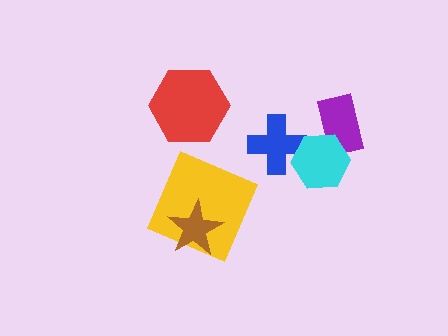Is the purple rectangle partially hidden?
Yes, it is partially covered by another shape.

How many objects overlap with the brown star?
1 object overlaps with the brown star.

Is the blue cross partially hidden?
Yes, it is partially covered by another shape.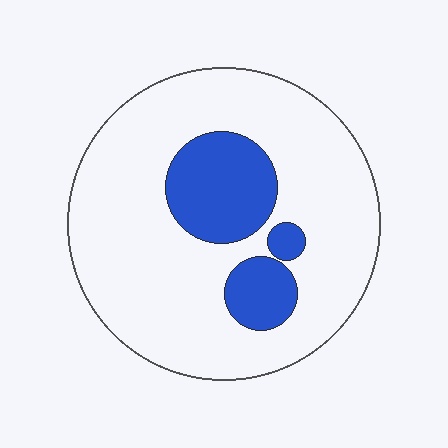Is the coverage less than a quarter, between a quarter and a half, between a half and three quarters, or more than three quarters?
Less than a quarter.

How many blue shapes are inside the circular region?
3.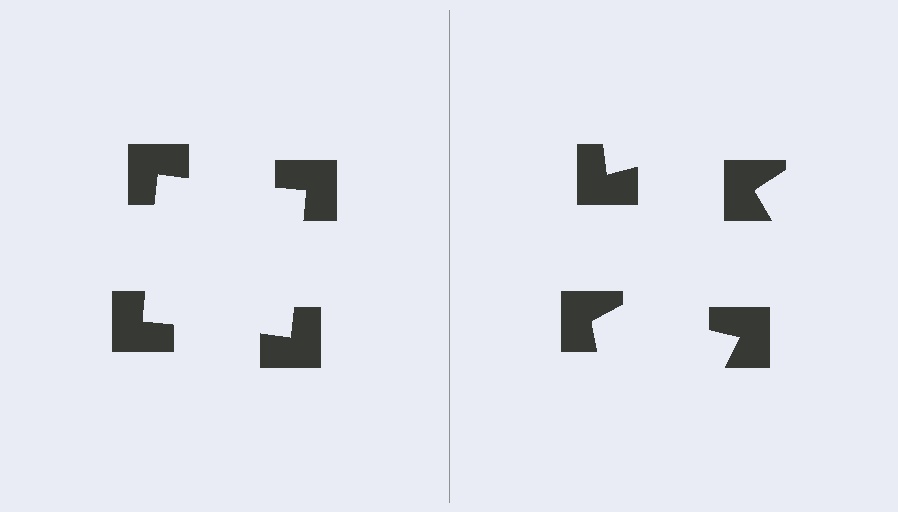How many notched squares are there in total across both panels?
8 — 4 on each side.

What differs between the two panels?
The notched squares are positioned identically on both sides; only the wedge orientations differ. On the left they align to a square; on the right they are misaligned.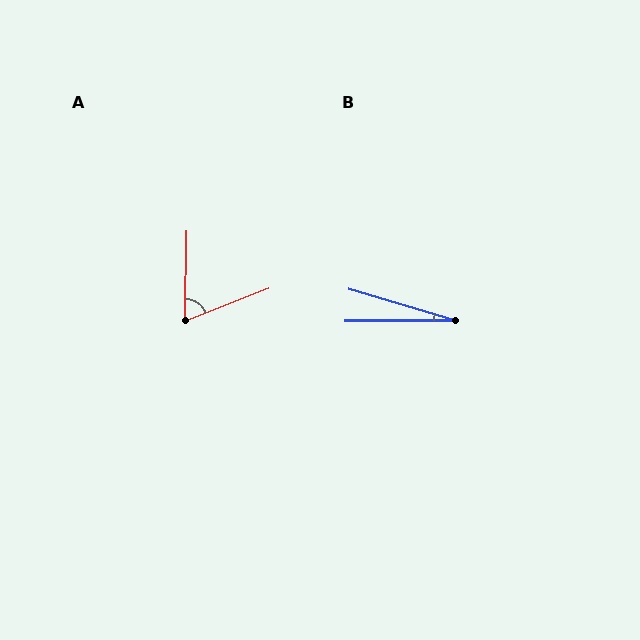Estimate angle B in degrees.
Approximately 16 degrees.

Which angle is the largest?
A, at approximately 68 degrees.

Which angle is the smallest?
B, at approximately 16 degrees.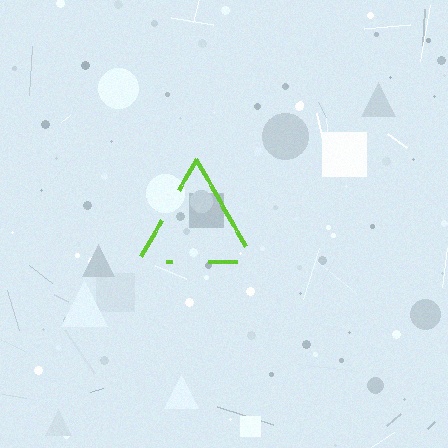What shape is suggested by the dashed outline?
The dashed outline suggests a triangle.